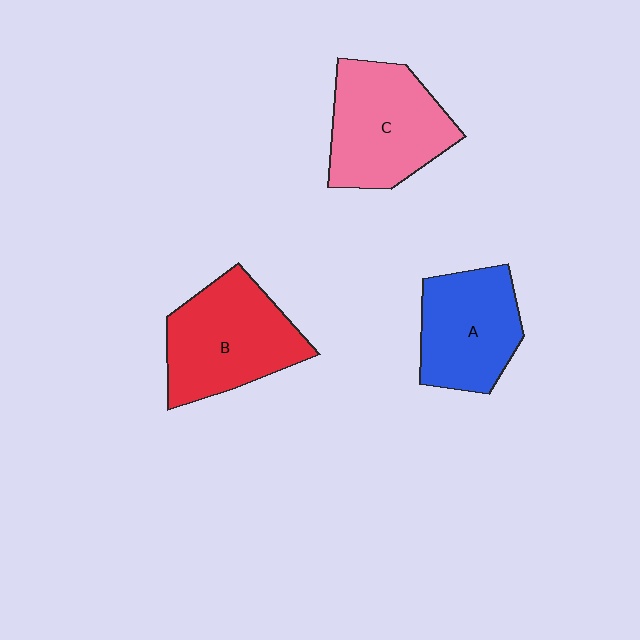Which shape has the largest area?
Shape B (red).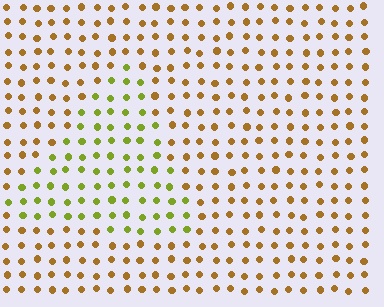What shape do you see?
I see a triangle.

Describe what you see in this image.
The image is filled with small brown elements in a uniform arrangement. A triangle-shaped region is visible where the elements are tinted to a slightly different hue, forming a subtle color boundary.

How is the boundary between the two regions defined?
The boundary is defined purely by a slight shift in hue (about 43 degrees). Spacing, size, and orientation are identical on both sides.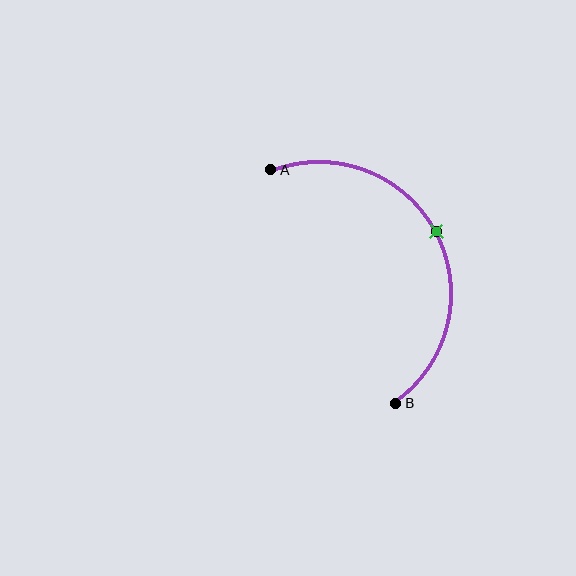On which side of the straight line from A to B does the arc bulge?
The arc bulges to the right of the straight line connecting A and B.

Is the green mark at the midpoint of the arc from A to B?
Yes. The green mark lies on the arc at equal arc-length from both A and B — it is the arc midpoint.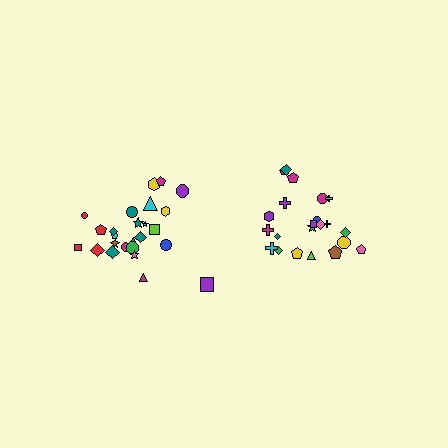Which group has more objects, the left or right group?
The left group.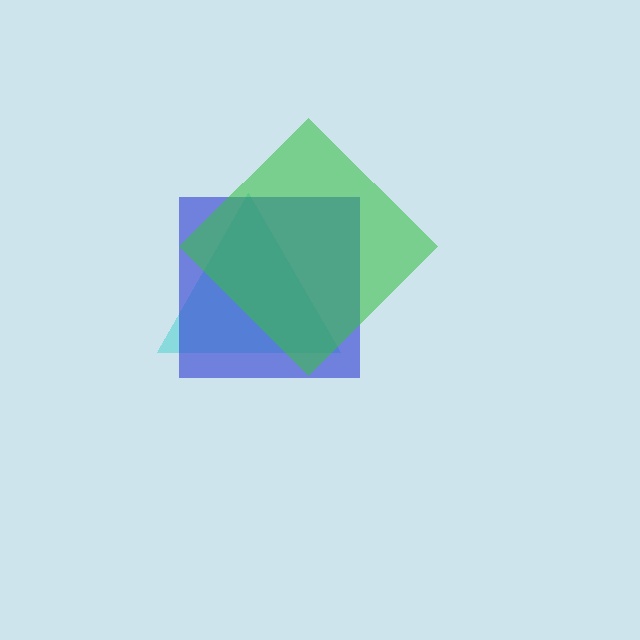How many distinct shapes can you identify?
There are 3 distinct shapes: a cyan triangle, a blue square, a green diamond.